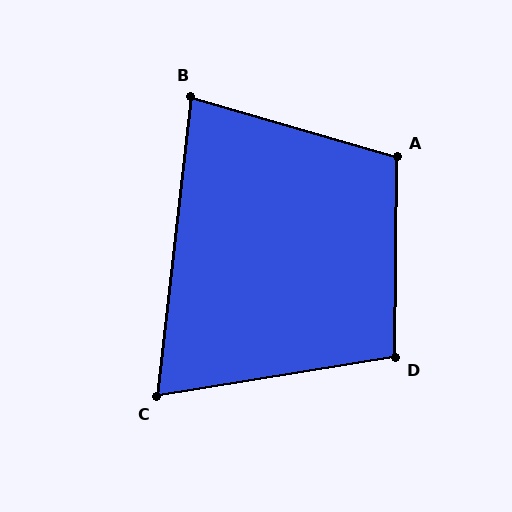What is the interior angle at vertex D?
Approximately 100 degrees (obtuse).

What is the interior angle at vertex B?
Approximately 80 degrees (acute).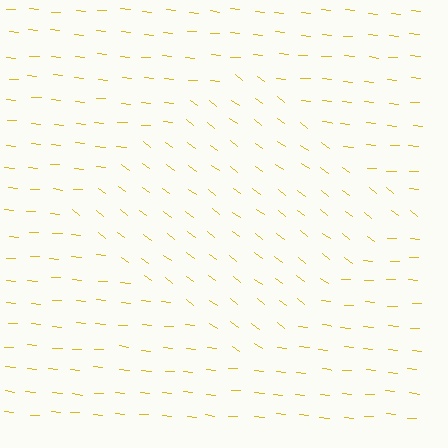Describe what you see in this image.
The image is filled with small yellow line segments. A diamond region in the image has lines oriented differently from the surrounding lines, creating a visible texture boundary.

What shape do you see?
I see a diamond.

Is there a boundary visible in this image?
Yes, there is a texture boundary formed by a change in line orientation.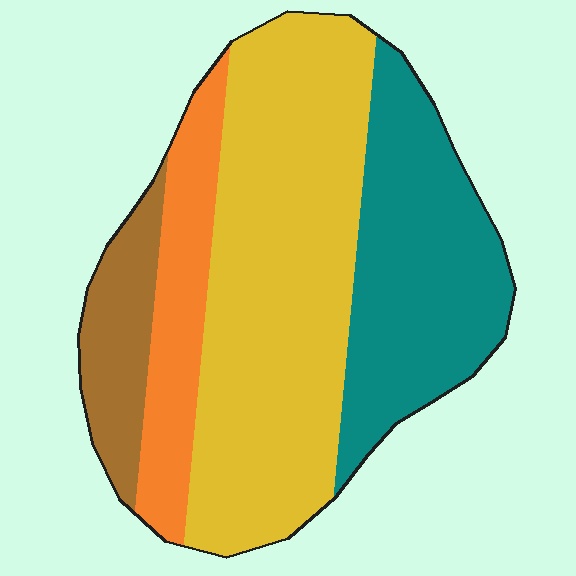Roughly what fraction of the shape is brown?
Brown covers 11% of the shape.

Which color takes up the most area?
Yellow, at roughly 45%.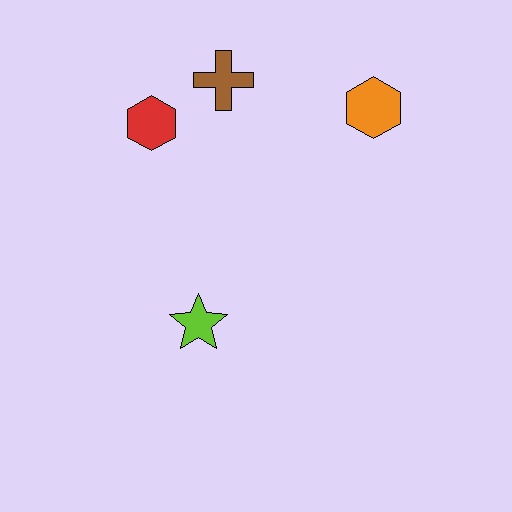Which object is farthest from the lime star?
The orange hexagon is farthest from the lime star.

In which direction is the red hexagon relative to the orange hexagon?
The red hexagon is to the left of the orange hexagon.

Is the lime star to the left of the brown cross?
Yes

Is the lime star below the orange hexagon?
Yes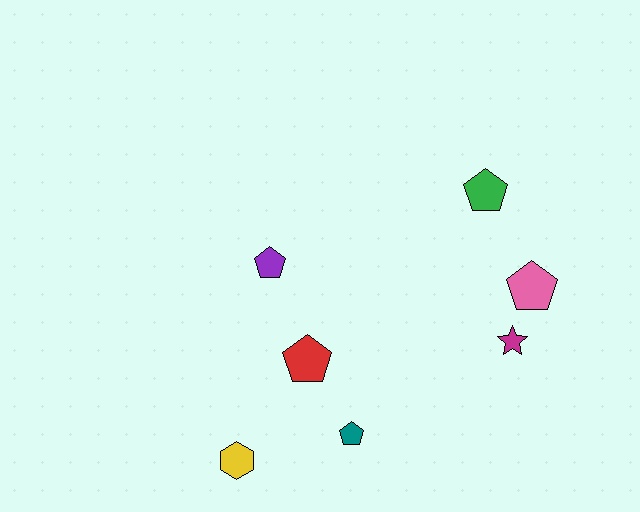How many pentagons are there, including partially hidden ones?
There are 5 pentagons.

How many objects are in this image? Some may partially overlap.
There are 7 objects.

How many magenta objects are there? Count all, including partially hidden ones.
There is 1 magenta object.